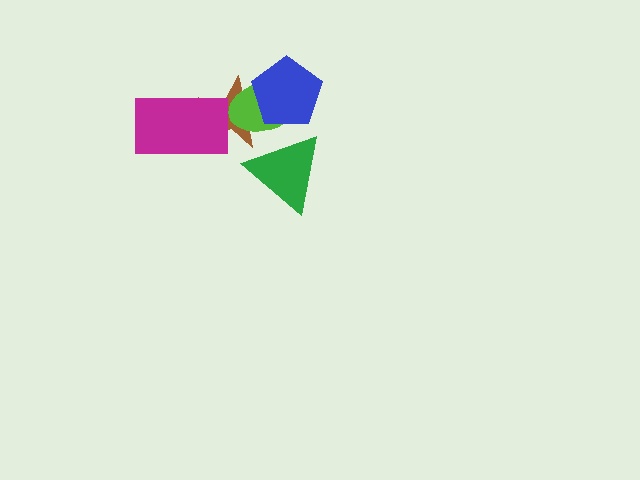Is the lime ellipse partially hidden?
Yes, it is partially covered by another shape.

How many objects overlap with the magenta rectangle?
1 object overlaps with the magenta rectangle.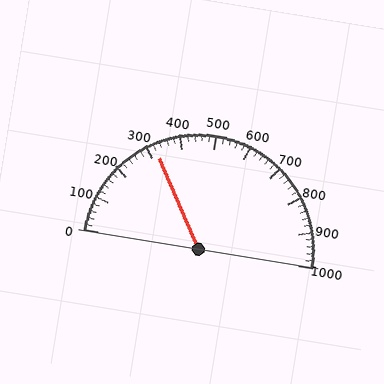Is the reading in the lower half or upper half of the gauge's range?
The reading is in the lower half of the range (0 to 1000).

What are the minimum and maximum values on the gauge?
The gauge ranges from 0 to 1000.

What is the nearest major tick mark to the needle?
The nearest major tick mark is 300.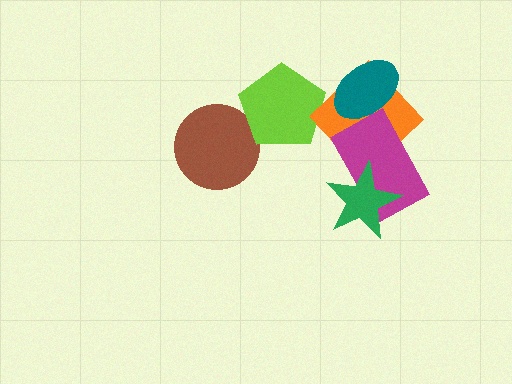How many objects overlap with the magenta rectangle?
2 objects overlap with the magenta rectangle.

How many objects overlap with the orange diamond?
2 objects overlap with the orange diamond.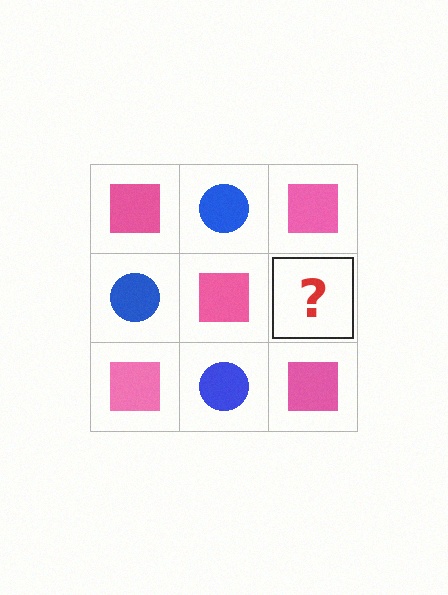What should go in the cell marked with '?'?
The missing cell should contain a blue circle.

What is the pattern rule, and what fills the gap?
The rule is that it alternates pink square and blue circle in a checkerboard pattern. The gap should be filled with a blue circle.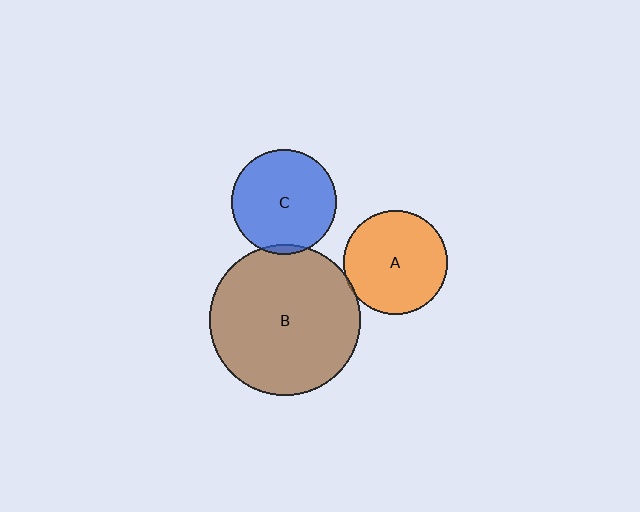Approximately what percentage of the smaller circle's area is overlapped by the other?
Approximately 5%.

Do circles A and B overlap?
Yes.